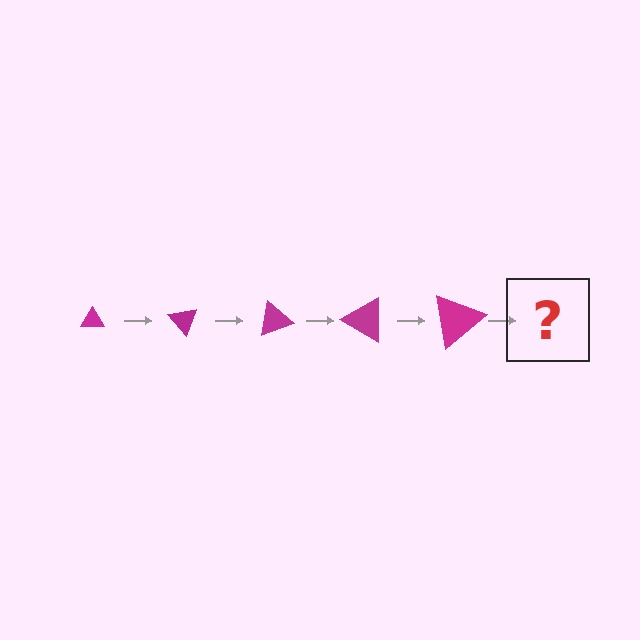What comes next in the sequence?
The next element should be a triangle, larger than the previous one and rotated 250 degrees from the start.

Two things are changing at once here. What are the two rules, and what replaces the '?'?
The two rules are that the triangle grows larger each step and it rotates 50 degrees each step. The '?' should be a triangle, larger than the previous one and rotated 250 degrees from the start.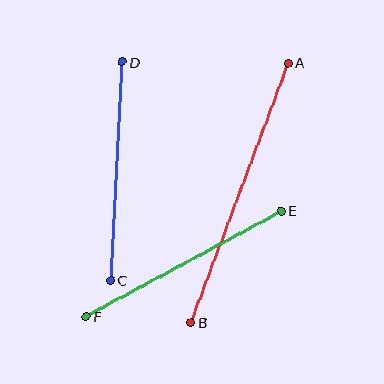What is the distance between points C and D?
The distance is approximately 218 pixels.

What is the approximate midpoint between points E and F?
The midpoint is at approximately (184, 264) pixels.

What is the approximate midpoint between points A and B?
The midpoint is at approximately (240, 193) pixels.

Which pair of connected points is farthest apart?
Points A and B are farthest apart.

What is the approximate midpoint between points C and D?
The midpoint is at approximately (116, 171) pixels.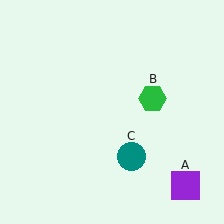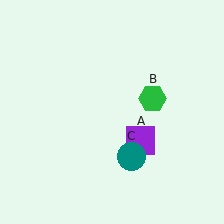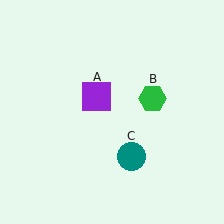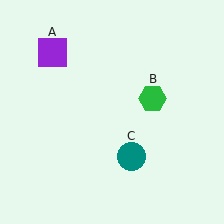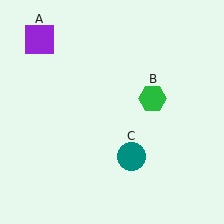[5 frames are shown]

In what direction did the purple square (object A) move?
The purple square (object A) moved up and to the left.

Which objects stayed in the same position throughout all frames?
Green hexagon (object B) and teal circle (object C) remained stationary.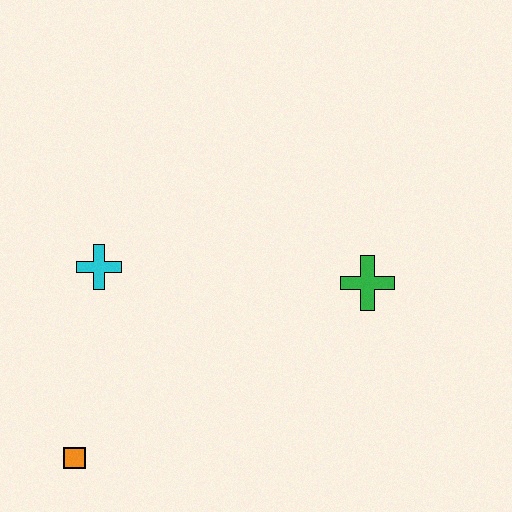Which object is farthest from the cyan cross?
The green cross is farthest from the cyan cross.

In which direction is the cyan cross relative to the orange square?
The cyan cross is above the orange square.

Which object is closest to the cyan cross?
The orange square is closest to the cyan cross.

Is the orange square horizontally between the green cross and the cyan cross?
No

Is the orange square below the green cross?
Yes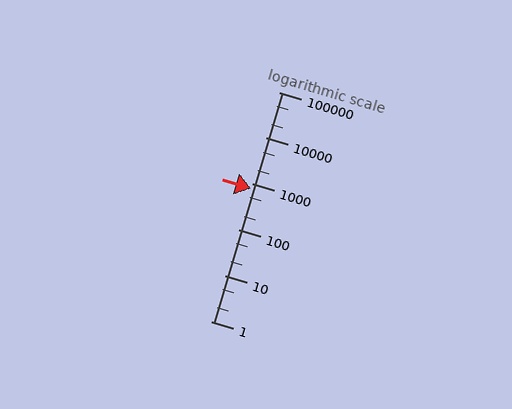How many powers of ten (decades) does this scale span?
The scale spans 5 decades, from 1 to 100000.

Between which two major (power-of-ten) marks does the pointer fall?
The pointer is between 100 and 1000.